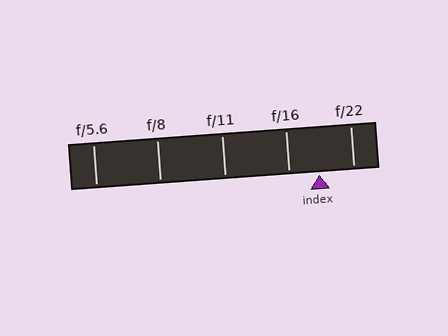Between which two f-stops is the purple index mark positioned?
The index mark is between f/16 and f/22.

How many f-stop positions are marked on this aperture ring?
There are 5 f-stop positions marked.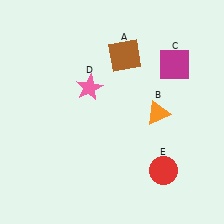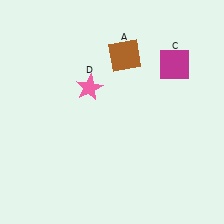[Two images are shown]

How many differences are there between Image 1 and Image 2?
There are 2 differences between the two images.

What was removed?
The orange triangle (B), the red circle (E) were removed in Image 2.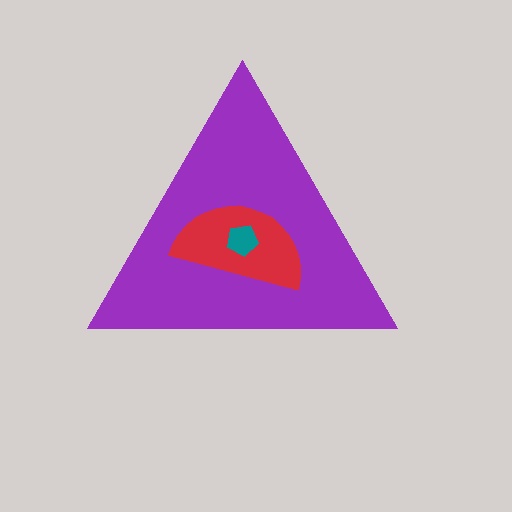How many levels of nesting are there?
3.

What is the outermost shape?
The purple triangle.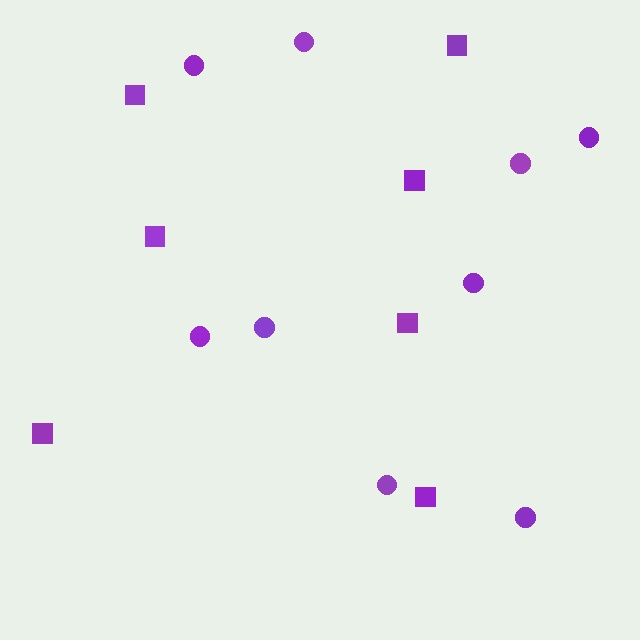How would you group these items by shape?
There are 2 groups: one group of squares (7) and one group of circles (9).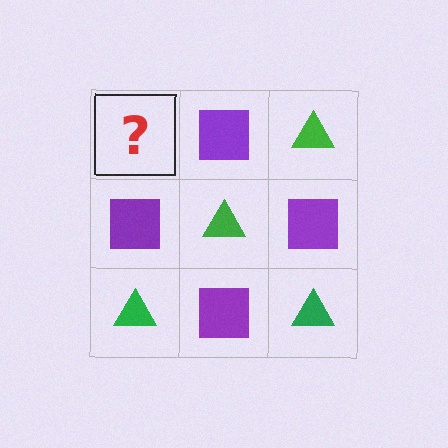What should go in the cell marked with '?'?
The missing cell should contain a green triangle.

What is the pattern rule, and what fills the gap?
The rule is that it alternates green triangle and purple square in a checkerboard pattern. The gap should be filled with a green triangle.